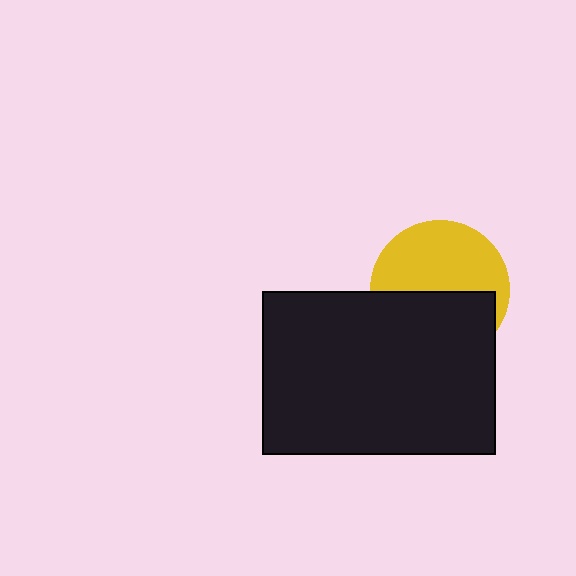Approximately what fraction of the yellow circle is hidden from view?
Roughly 46% of the yellow circle is hidden behind the black rectangle.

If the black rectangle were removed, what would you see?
You would see the complete yellow circle.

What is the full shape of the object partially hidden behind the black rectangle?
The partially hidden object is a yellow circle.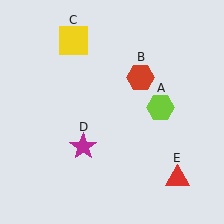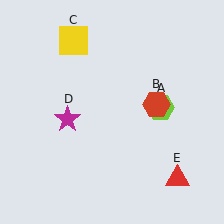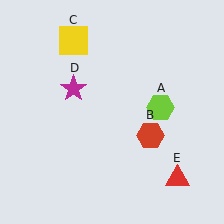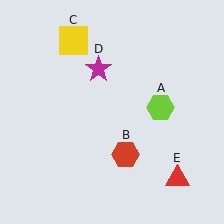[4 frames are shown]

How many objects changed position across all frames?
2 objects changed position: red hexagon (object B), magenta star (object D).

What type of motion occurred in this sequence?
The red hexagon (object B), magenta star (object D) rotated clockwise around the center of the scene.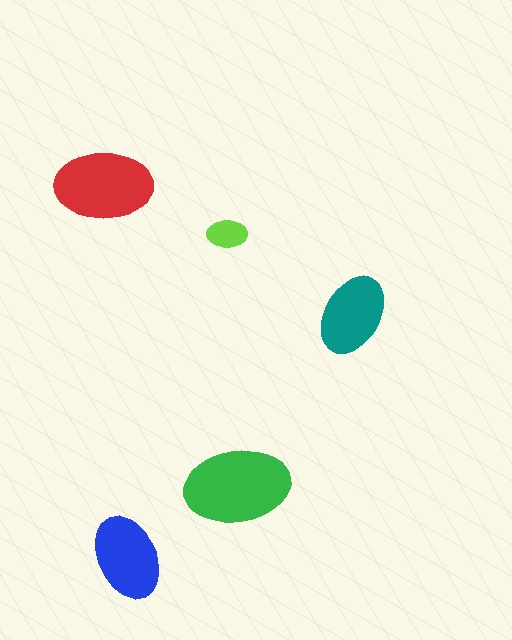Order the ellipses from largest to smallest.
the green one, the red one, the blue one, the teal one, the lime one.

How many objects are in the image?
There are 5 objects in the image.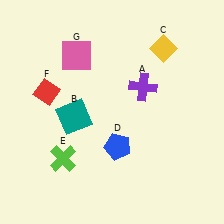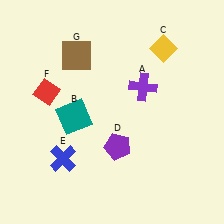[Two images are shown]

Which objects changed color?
D changed from blue to purple. E changed from lime to blue. G changed from pink to brown.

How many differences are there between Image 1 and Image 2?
There are 3 differences between the two images.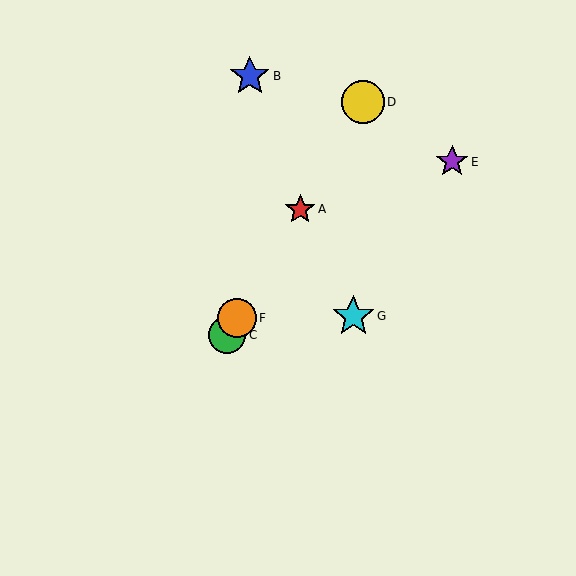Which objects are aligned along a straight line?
Objects A, C, D, F are aligned along a straight line.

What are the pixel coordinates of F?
Object F is at (237, 318).